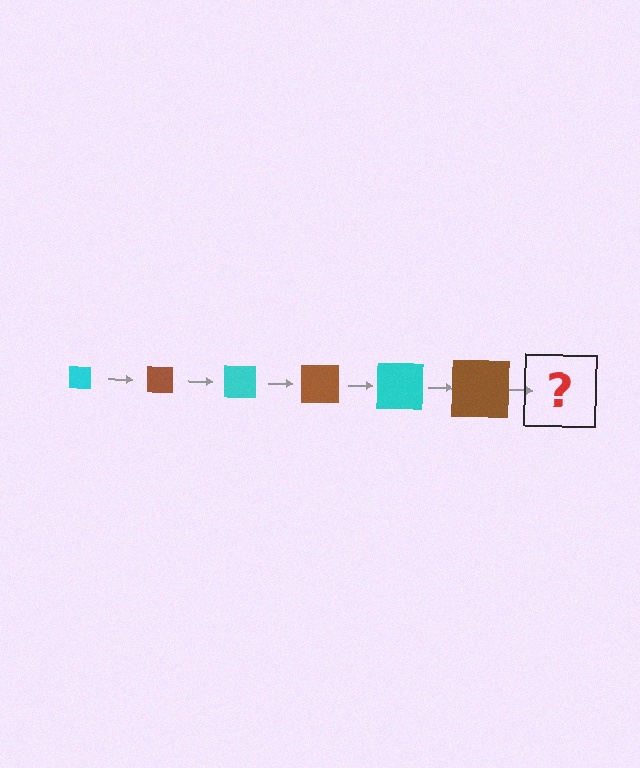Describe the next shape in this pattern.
It should be a cyan square, larger than the previous one.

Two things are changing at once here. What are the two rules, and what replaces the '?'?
The two rules are that the square grows larger each step and the color cycles through cyan and brown. The '?' should be a cyan square, larger than the previous one.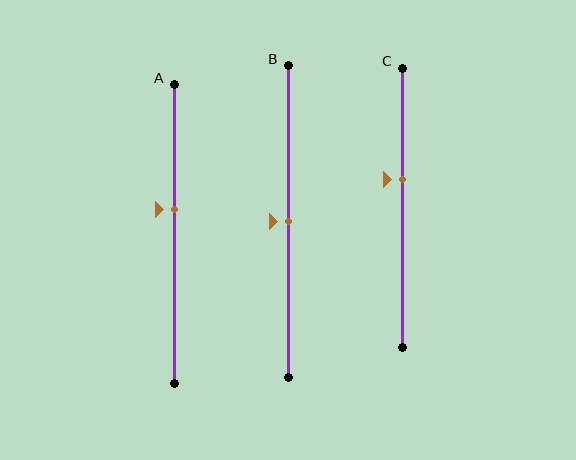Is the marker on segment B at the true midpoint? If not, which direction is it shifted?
Yes, the marker on segment B is at the true midpoint.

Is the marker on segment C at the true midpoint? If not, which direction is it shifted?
No, the marker on segment C is shifted upward by about 10% of the segment length.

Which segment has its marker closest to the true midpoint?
Segment B has its marker closest to the true midpoint.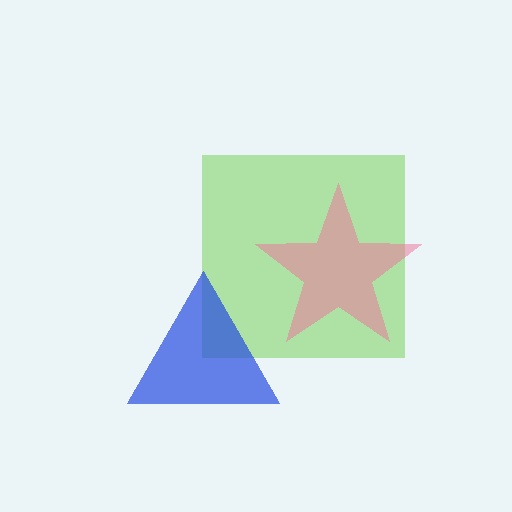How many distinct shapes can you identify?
There are 3 distinct shapes: a lime square, a blue triangle, a pink star.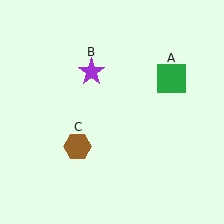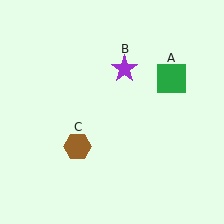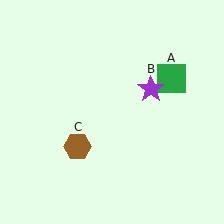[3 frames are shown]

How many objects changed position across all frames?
1 object changed position: purple star (object B).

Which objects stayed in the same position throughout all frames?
Green square (object A) and brown hexagon (object C) remained stationary.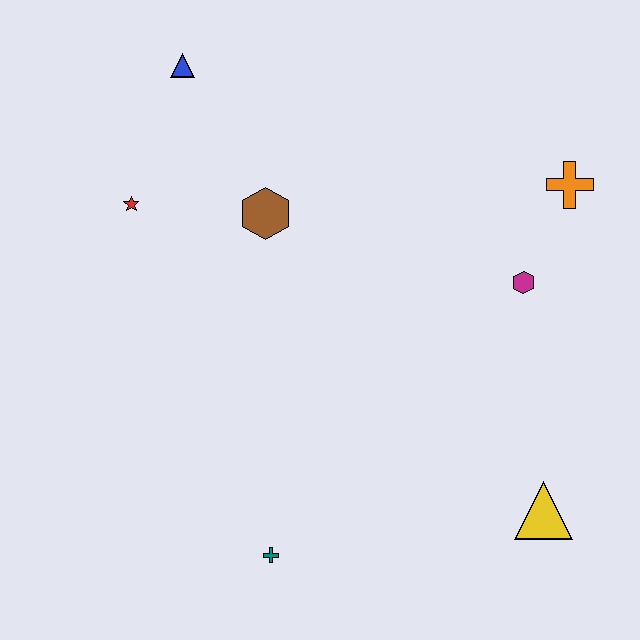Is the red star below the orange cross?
Yes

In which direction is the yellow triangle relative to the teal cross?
The yellow triangle is to the right of the teal cross.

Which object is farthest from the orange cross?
The teal cross is farthest from the orange cross.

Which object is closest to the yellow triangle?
The magenta hexagon is closest to the yellow triangle.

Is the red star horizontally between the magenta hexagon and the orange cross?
No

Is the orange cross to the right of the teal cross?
Yes